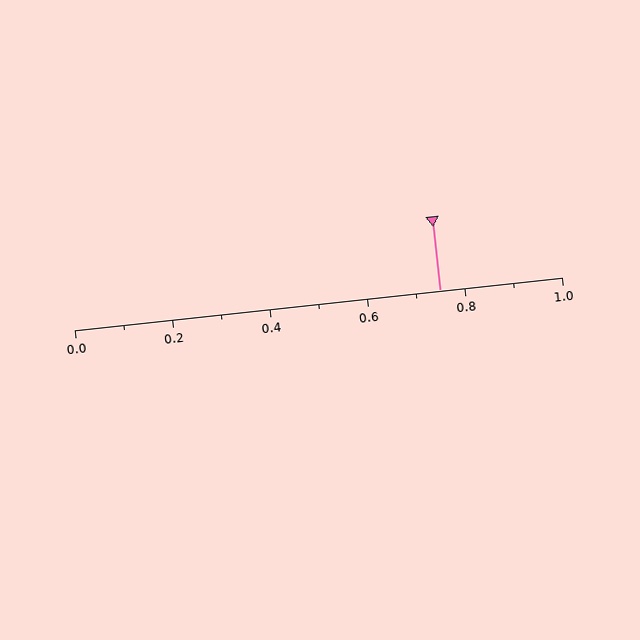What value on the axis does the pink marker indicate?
The marker indicates approximately 0.75.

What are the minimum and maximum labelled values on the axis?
The axis runs from 0.0 to 1.0.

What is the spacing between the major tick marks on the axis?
The major ticks are spaced 0.2 apart.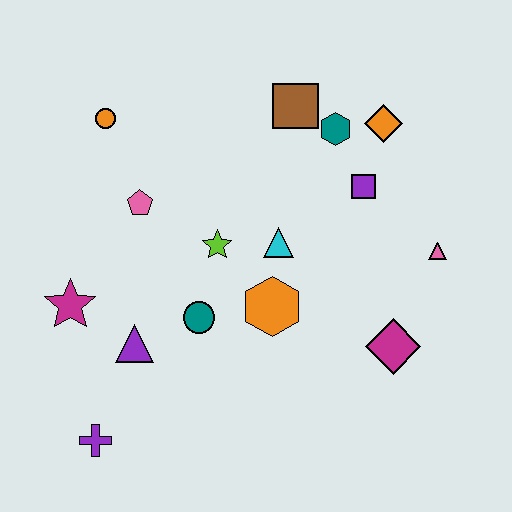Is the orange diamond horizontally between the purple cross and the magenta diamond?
Yes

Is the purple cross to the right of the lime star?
No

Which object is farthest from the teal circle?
The orange diamond is farthest from the teal circle.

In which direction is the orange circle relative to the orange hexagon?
The orange circle is above the orange hexagon.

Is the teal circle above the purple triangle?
Yes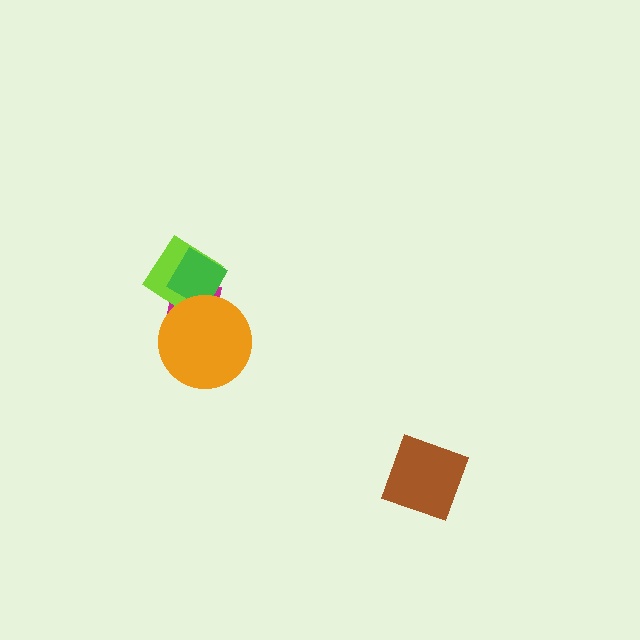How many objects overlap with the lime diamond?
2 objects overlap with the lime diamond.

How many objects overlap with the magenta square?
3 objects overlap with the magenta square.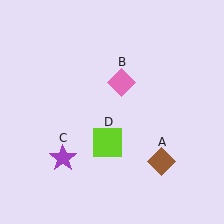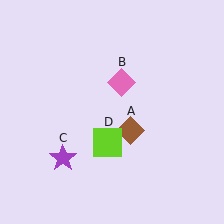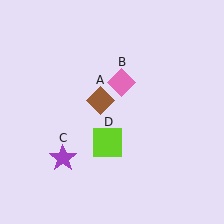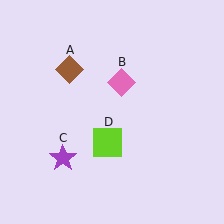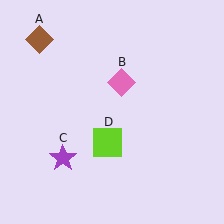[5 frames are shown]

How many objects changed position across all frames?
1 object changed position: brown diamond (object A).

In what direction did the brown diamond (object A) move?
The brown diamond (object A) moved up and to the left.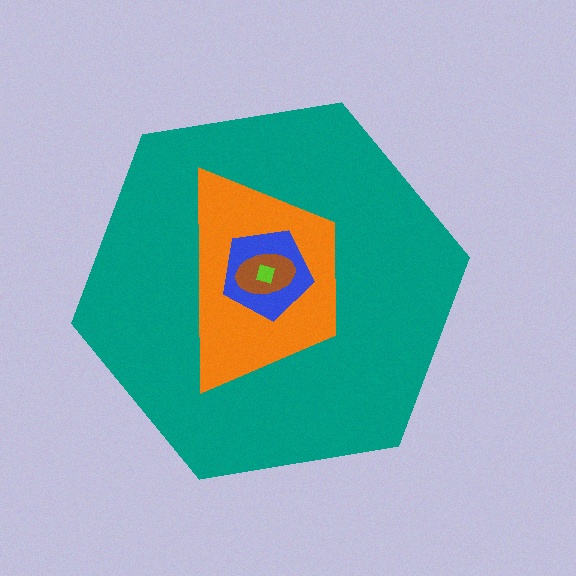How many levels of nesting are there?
5.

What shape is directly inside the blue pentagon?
The brown ellipse.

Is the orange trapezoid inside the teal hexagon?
Yes.